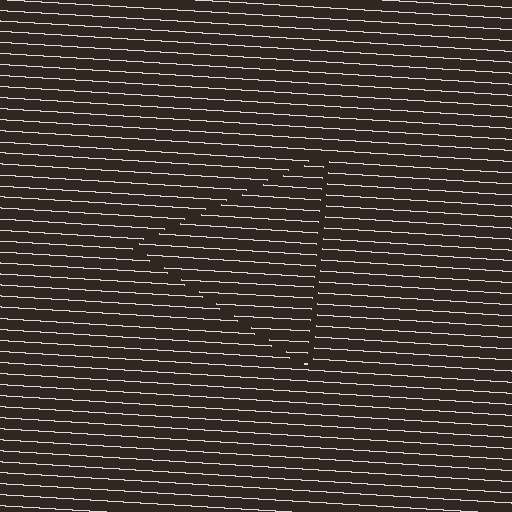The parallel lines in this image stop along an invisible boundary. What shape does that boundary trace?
An illusory triangle. The interior of the shape contains the same grating, shifted by half a period — the contour is defined by the phase discontinuity where line-ends from the inner and outer gratings abut.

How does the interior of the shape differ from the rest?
The interior of the shape contains the same grating, shifted by half a period — the contour is defined by the phase discontinuity where line-ends from the inner and outer gratings abut.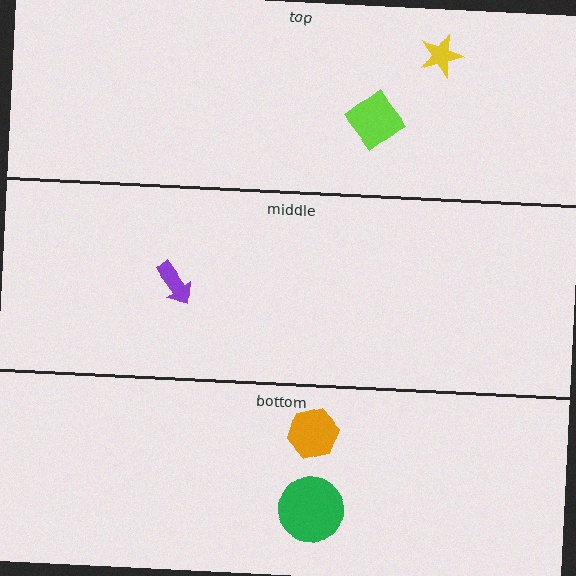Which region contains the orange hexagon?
The bottom region.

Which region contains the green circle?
The bottom region.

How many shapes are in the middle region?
1.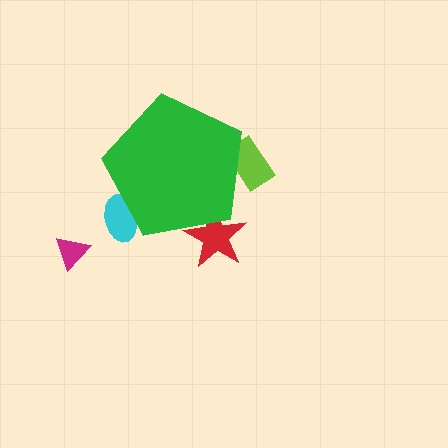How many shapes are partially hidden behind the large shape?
3 shapes are partially hidden.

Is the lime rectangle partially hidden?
Yes, the lime rectangle is partially hidden behind the green pentagon.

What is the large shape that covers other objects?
A green pentagon.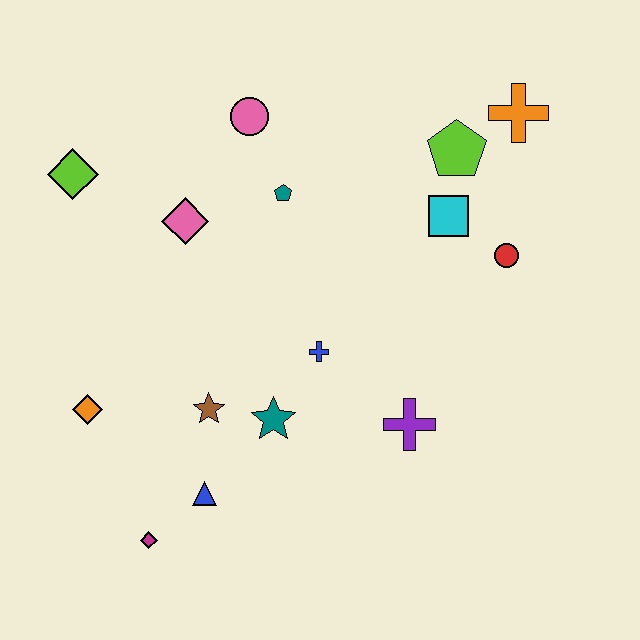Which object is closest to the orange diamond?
The brown star is closest to the orange diamond.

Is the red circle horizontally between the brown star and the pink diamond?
No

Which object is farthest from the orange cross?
The magenta diamond is farthest from the orange cross.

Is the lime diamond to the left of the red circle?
Yes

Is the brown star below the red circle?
Yes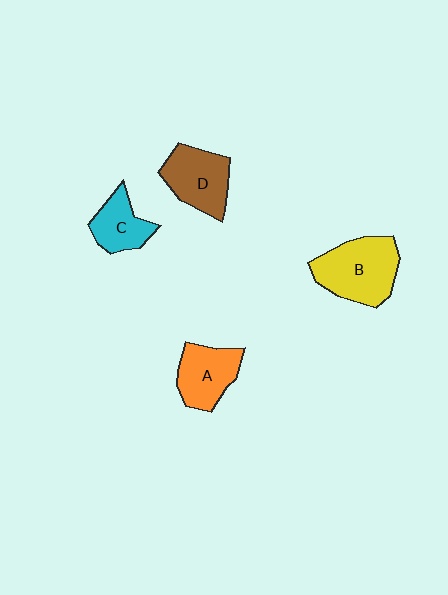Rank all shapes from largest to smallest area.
From largest to smallest: B (yellow), D (brown), A (orange), C (cyan).